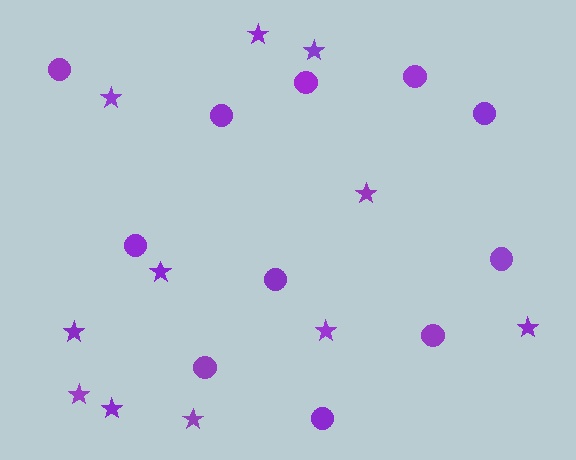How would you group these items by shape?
There are 2 groups: one group of stars (11) and one group of circles (11).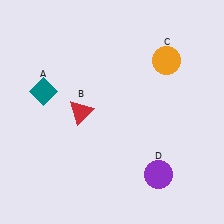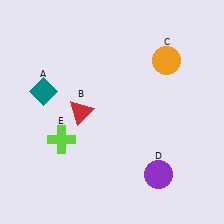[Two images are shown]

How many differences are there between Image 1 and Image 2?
There is 1 difference between the two images.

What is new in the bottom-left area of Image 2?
A lime cross (E) was added in the bottom-left area of Image 2.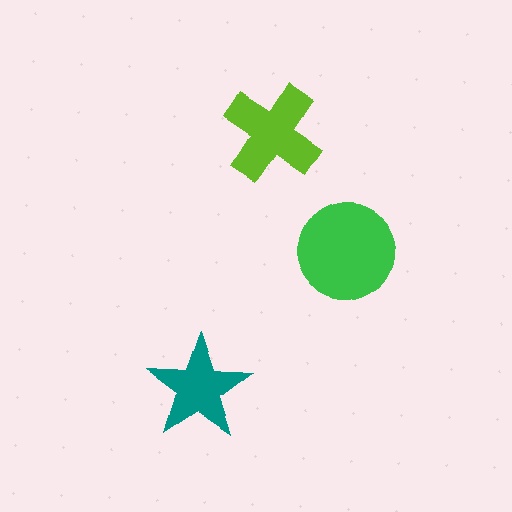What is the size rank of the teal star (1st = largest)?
3rd.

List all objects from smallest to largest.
The teal star, the lime cross, the green circle.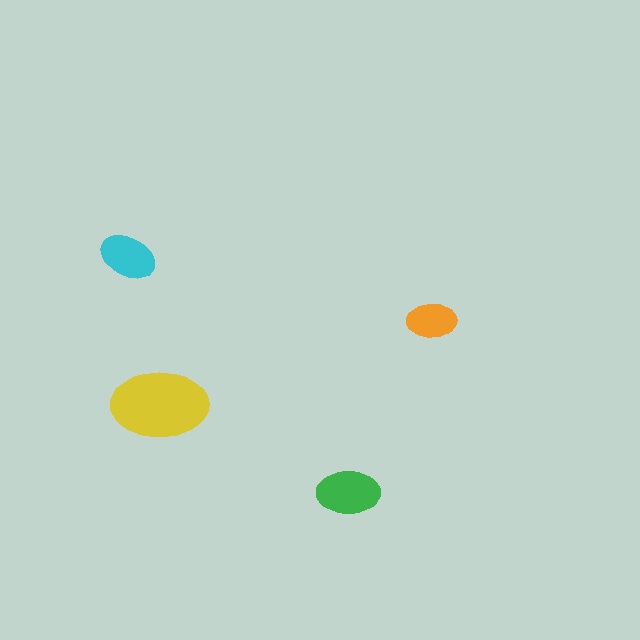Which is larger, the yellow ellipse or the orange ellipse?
The yellow one.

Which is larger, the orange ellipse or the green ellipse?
The green one.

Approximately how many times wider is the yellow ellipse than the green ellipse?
About 1.5 times wider.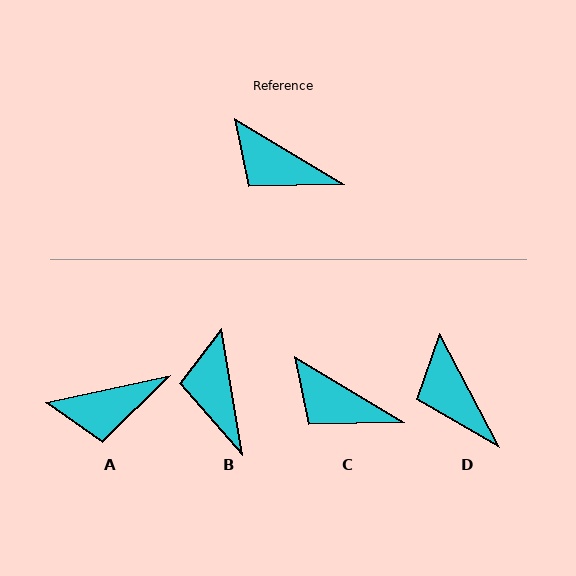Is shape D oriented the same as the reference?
No, it is off by about 31 degrees.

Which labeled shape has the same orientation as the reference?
C.